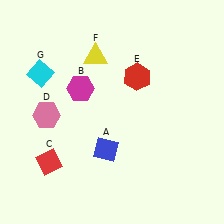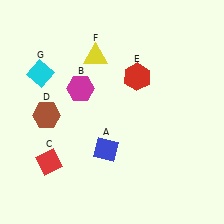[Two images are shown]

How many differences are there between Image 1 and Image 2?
There is 1 difference between the two images.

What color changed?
The hexagon (D) changed from pink in Image 1 to brown in Image 2.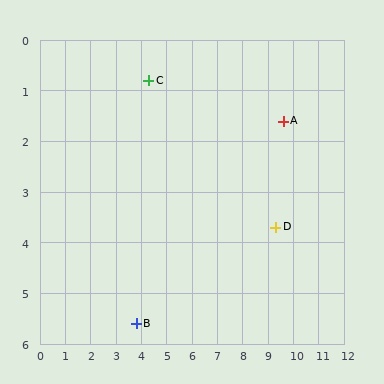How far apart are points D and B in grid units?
Points D and B are about 5.8 grid units apart.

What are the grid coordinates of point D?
Point D is at approximately (9.3, 3.7).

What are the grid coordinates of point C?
Point C is at approximately (4.3, 0.8).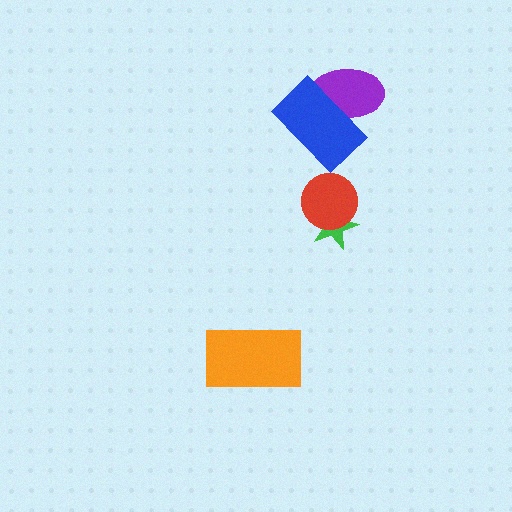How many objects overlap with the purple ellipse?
1 object overlaps with the purple ellipse.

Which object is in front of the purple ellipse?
The blue rectangle is in front of the purple ellipse.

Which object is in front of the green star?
The red circle is in front of the green star.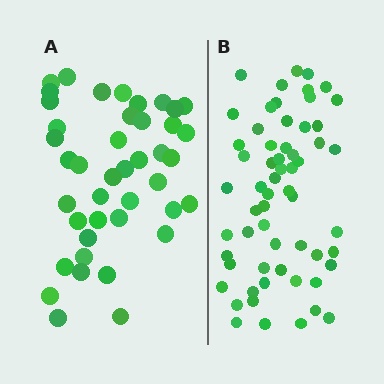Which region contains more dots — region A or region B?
Region B (the right region) has more dots.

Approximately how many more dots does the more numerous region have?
Region B has approximately 20 more dots than region A.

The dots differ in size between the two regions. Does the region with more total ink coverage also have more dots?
No. Region A has more total ink coverage because its dots are larger, but region B actually contains more individual dots. Total area can be misleading — the number of items is what matters here.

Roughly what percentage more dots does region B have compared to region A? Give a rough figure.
About 45% more.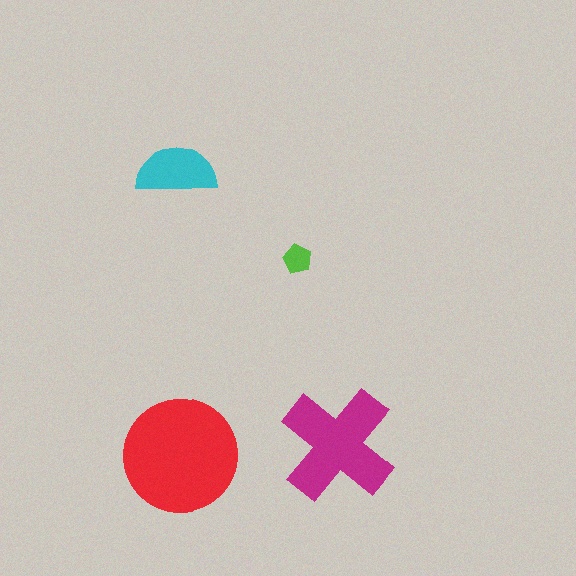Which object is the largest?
The red circle.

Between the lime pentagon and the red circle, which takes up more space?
The red circle.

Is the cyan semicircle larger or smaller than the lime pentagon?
Larger.